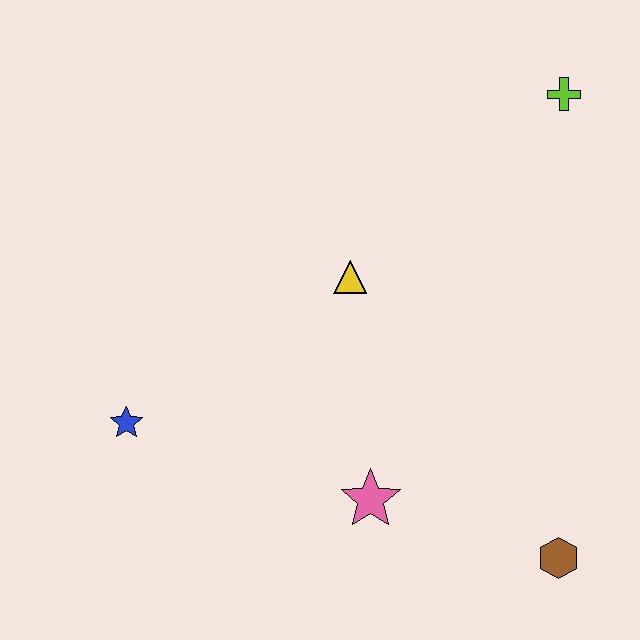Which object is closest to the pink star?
The brown hexagon is closest to the pink star.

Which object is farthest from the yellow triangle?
The brown hexagon is farthest from the yellow triangle.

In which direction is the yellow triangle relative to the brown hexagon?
The yellow triangle is above the brown hexagon.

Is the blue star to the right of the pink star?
No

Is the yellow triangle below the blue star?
No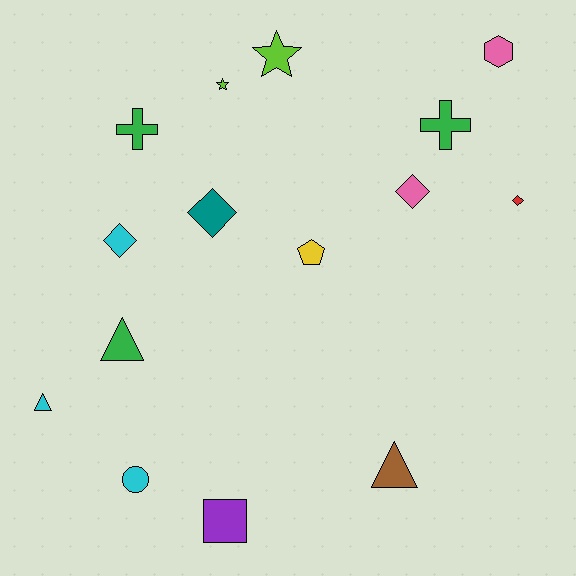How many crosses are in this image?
There are 2 crosses.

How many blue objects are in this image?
There are no blue objects.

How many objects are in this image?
There are 15 objects.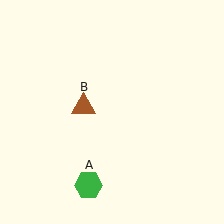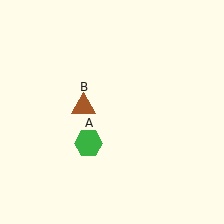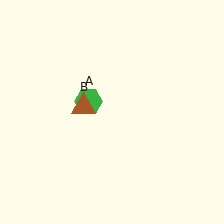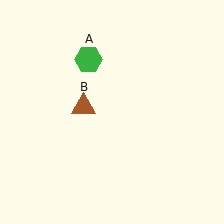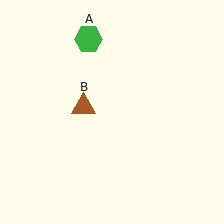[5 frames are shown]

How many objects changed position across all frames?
1 object changed position: green hexagon (object A).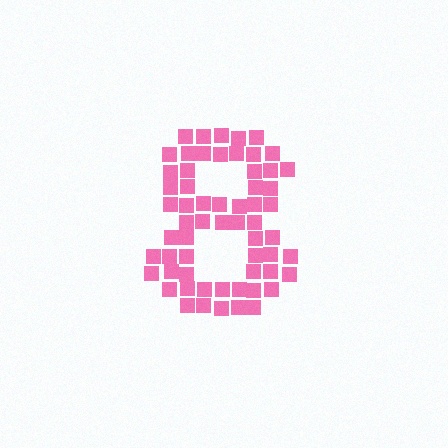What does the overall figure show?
The overall figure shows the digit 8.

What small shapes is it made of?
It is made of small squares.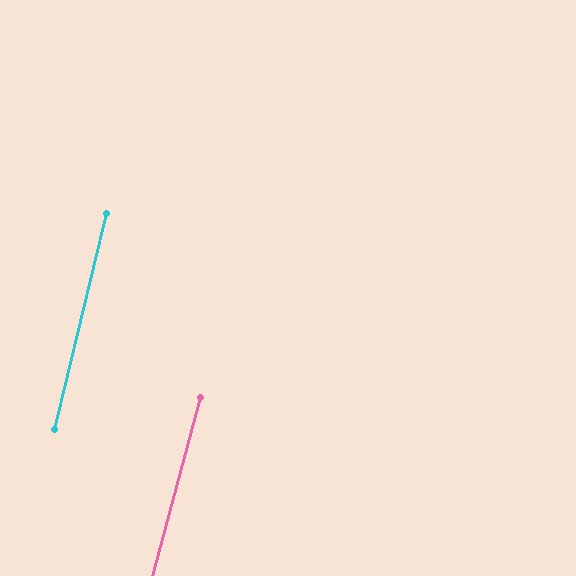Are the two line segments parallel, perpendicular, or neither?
Parallel — their directions differ by only 1.5°.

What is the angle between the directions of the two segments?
Approximately 2 degrees.